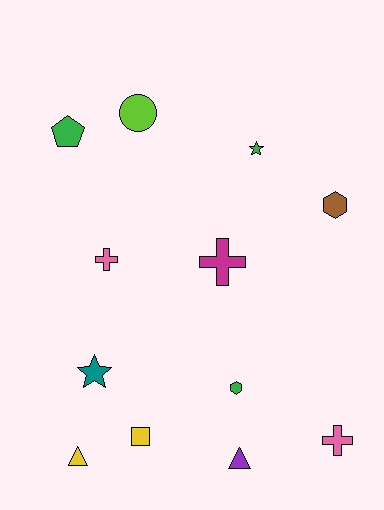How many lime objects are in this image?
There is 1 lime object.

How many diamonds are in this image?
There are no diamonds.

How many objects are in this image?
There are 12 objects.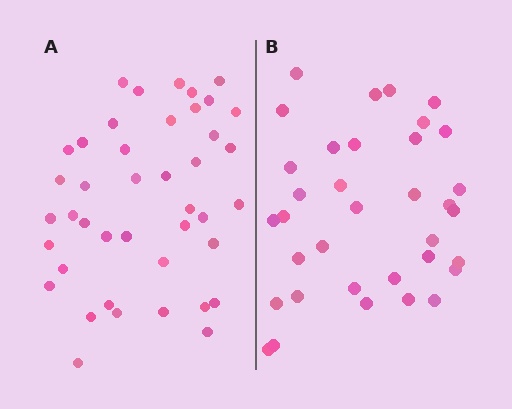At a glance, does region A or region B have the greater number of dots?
Region A (the left region) has more dots.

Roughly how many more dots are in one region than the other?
Region A has roughly 8 or so more dots than region B.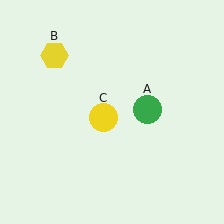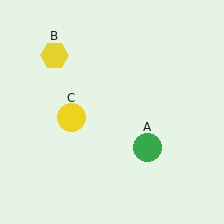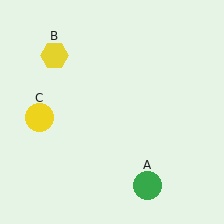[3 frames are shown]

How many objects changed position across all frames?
2 objects changed position: green circle (object A), yellow circle (object C).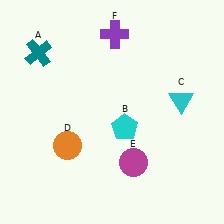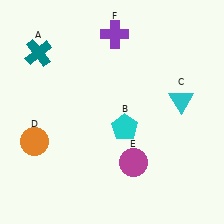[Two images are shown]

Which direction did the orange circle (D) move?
The orange circle (D) moved left.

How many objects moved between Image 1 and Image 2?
1 object moved between the two images.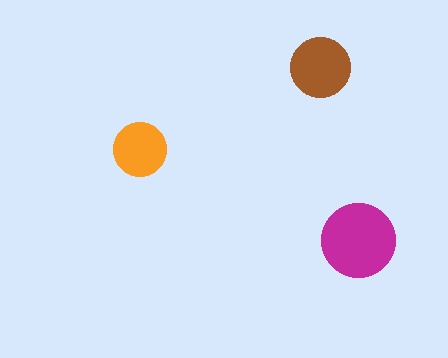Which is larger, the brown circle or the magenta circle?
The magenta one.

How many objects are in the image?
There are 3 objects in the image.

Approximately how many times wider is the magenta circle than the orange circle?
About 1.5 times wider.